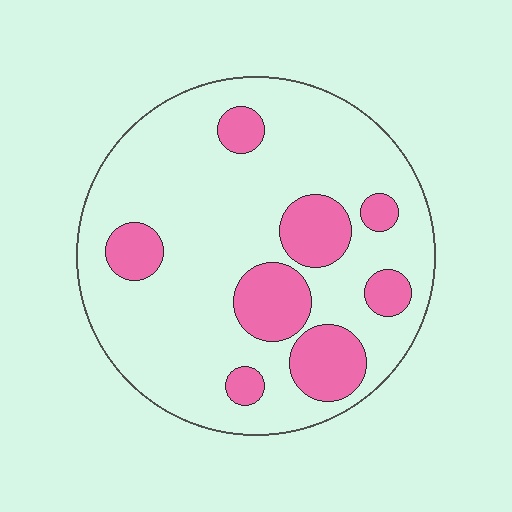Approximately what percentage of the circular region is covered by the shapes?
Approximately 20%.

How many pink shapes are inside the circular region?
8.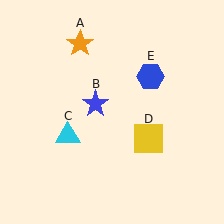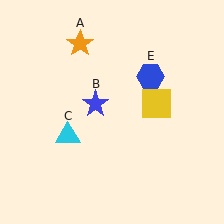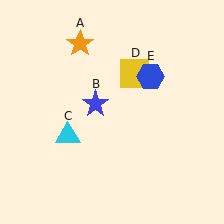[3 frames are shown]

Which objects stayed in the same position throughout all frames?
Orange star (object A) and blue star (object B) and cyan triangle (object C) and blue hexagon (object E) remained stationary.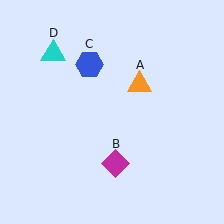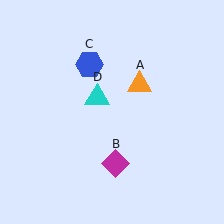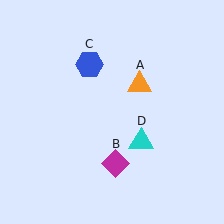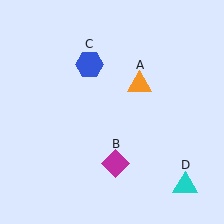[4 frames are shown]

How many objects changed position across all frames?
1 object changed position: cyan triangle (object D).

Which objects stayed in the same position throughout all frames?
Orange triangle (object A) and magenta diamond (object B) and blue hexagon (object C) remained stationary.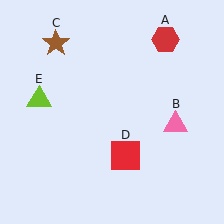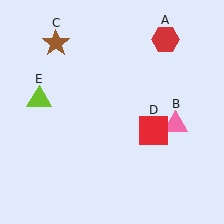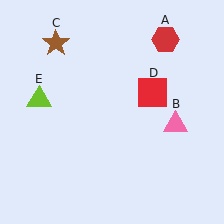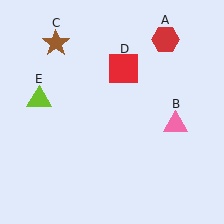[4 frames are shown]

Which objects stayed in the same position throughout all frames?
Red hexagon (object A) and pink triangle (object B) and brown star (object C) and lime triangle (object E) remained stationary.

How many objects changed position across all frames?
1 object changed position: red square (object D).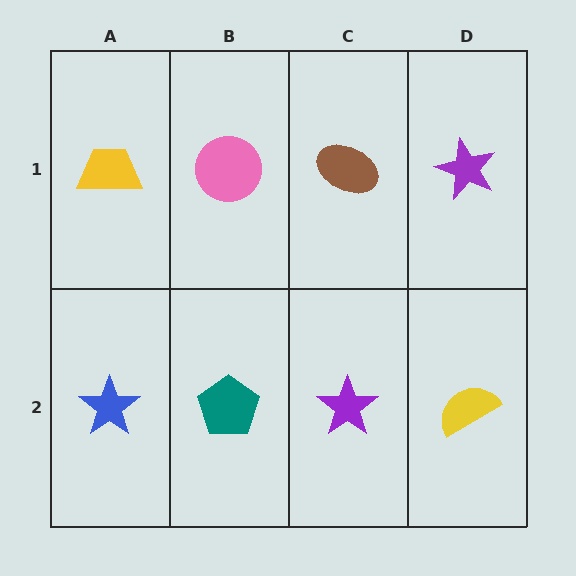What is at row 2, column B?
A teal pentagon.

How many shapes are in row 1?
4 shapes.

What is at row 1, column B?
A pink circle.